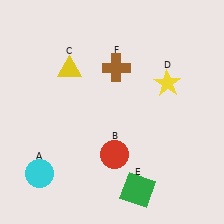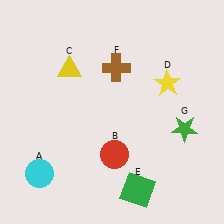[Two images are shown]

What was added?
A green star (G) was added in Image 2.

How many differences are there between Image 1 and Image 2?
There is 1 difference between the two images.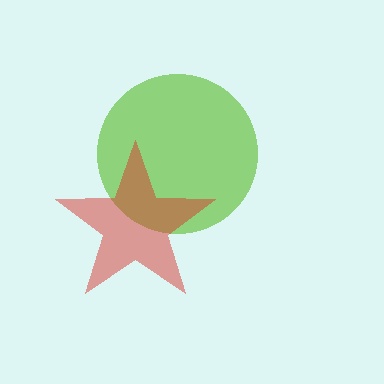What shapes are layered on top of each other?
The layered shapes are: a lime circle, a red star.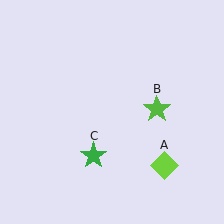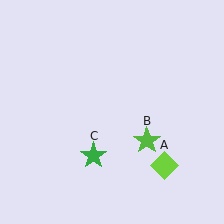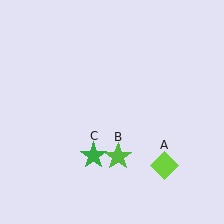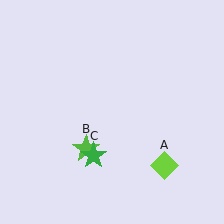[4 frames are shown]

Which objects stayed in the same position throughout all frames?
Lime diamond (object A) and green star (object C) remained stationary.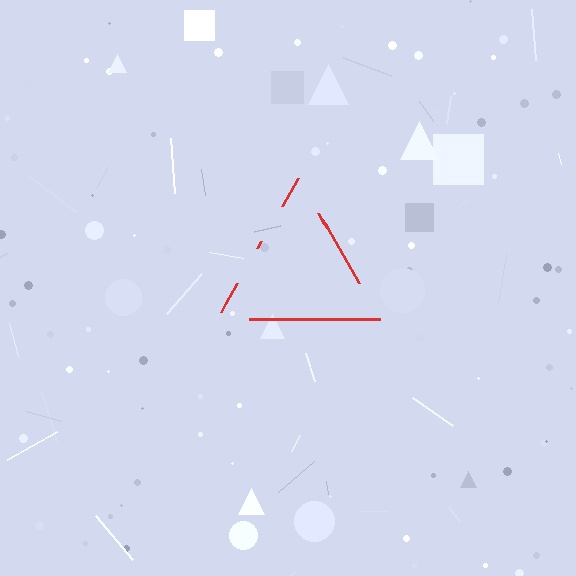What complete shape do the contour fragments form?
The contour fragments form a triangle.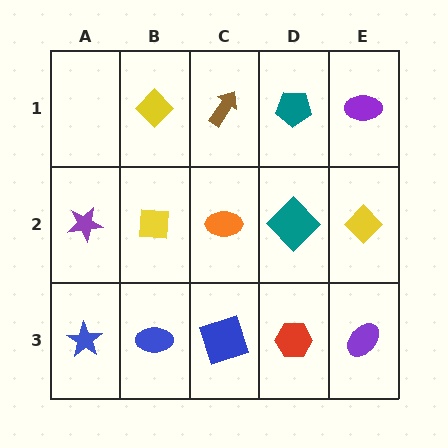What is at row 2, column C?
An orange ellipse.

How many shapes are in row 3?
5 shapes.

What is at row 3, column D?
A red hexagon.